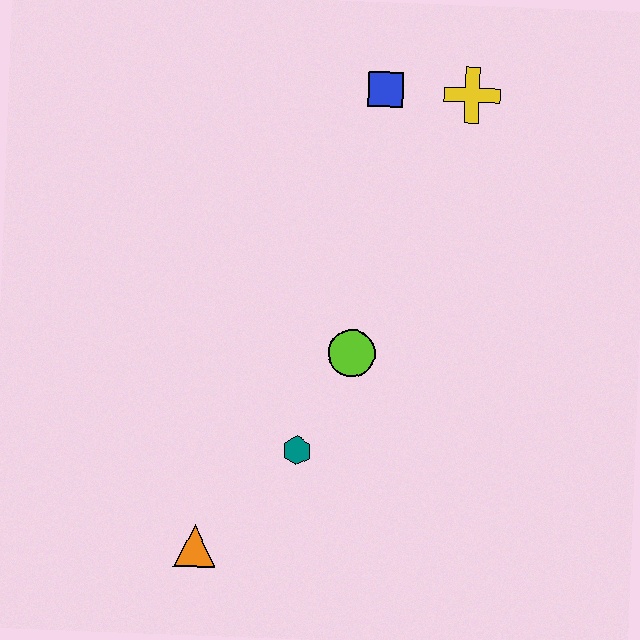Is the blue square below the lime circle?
No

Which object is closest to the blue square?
The yellow cross is closest to the blue square.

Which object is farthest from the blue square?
The orange triangle is farthest from the blue square.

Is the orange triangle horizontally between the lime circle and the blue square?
No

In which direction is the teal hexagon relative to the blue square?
The teal hexagon is below the blue square.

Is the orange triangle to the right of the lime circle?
No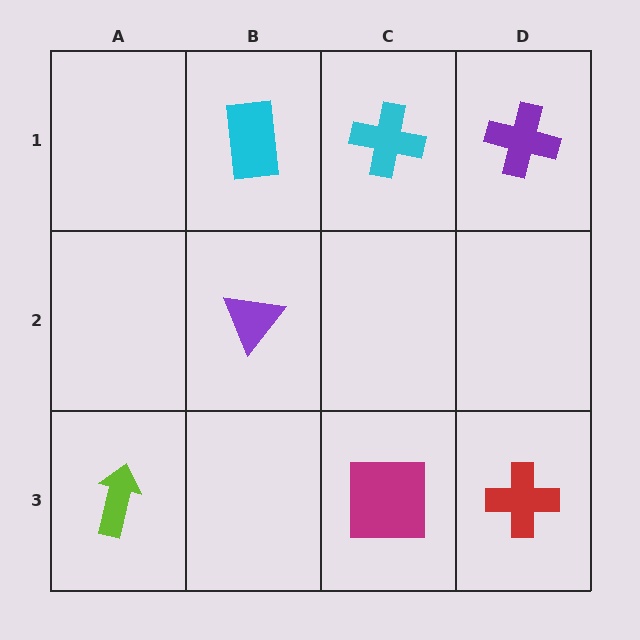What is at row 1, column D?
A purple cross.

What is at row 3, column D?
A red cross.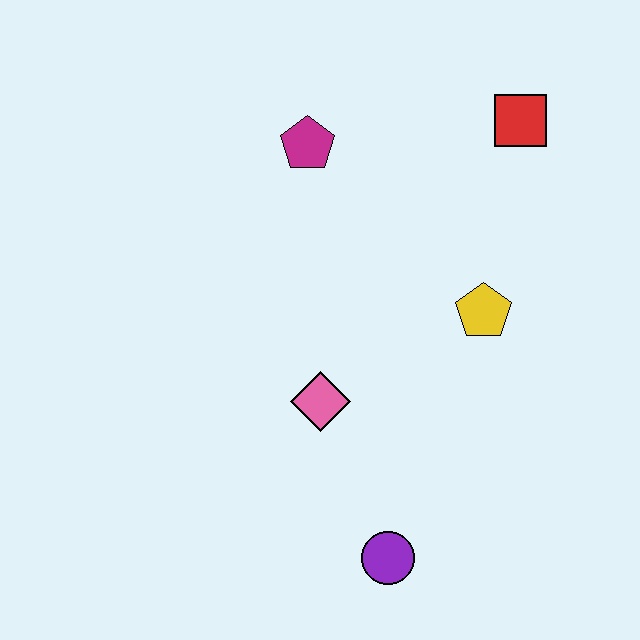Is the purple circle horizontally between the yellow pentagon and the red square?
No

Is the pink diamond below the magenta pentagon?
Yes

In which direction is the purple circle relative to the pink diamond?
The purple circle is below the pink diamond.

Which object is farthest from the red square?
The purple circle is farthest from the red square.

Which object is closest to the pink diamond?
The purple circle is closest to the pink diamond.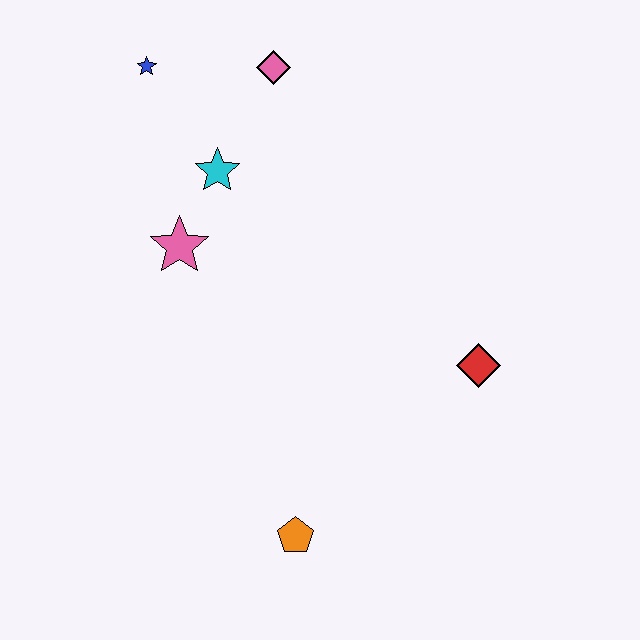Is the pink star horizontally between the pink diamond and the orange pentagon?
No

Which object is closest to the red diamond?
The orange pentagon is closest to the red diamond.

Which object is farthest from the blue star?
The orange pentagon is farthest from the blue star.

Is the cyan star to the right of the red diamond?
No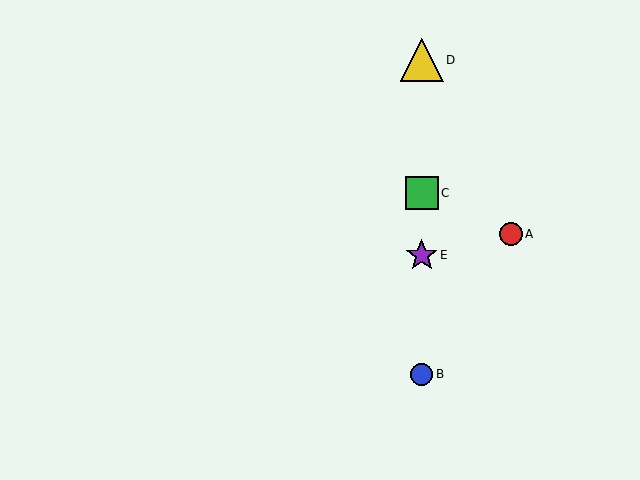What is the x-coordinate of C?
Object C is at x≈422.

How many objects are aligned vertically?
4 objects (B, C, D, E) are aligned vertically.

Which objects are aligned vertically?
Objects B, C, D, E are aligned vertically.